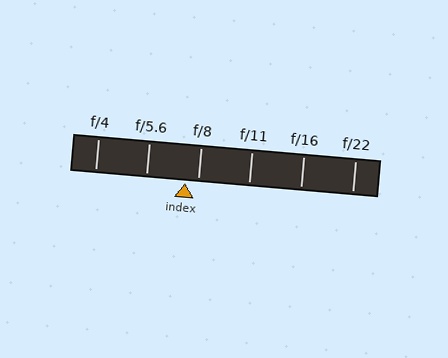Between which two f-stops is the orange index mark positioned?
The index mark is between f/5.6 and f/8.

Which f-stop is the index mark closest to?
The index mark is closest to f/8.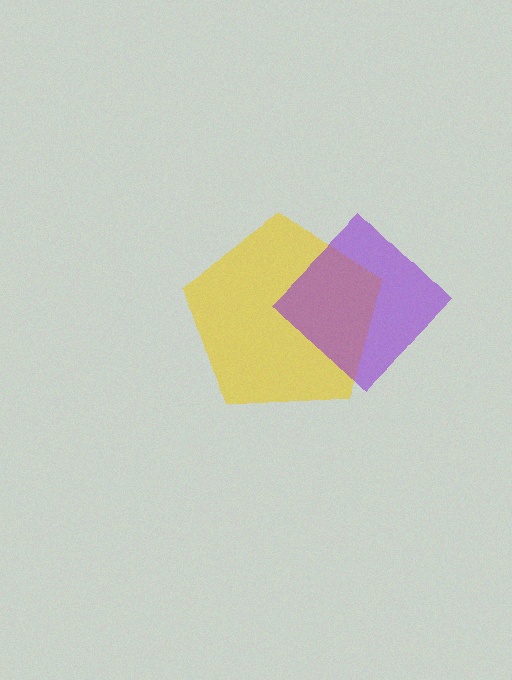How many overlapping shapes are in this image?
There are 2 overlapping shapes in the image.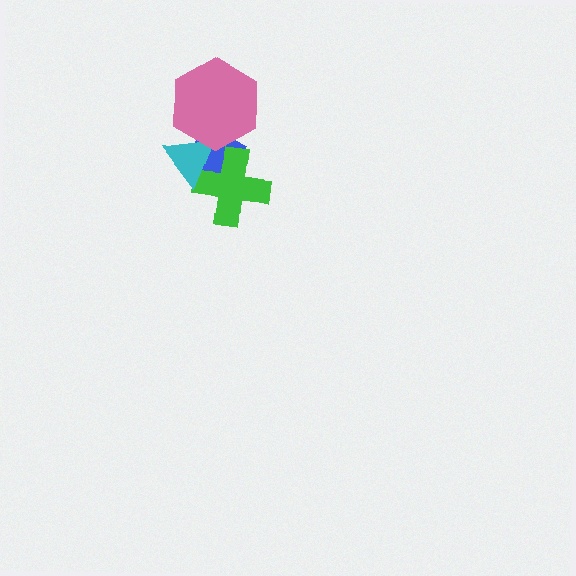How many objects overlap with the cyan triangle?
3 objects overlap with the cyan triangle.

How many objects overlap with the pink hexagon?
2 objects overlap with the pink hexagon.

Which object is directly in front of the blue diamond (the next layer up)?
The green cross is directly in front of the blue diamond.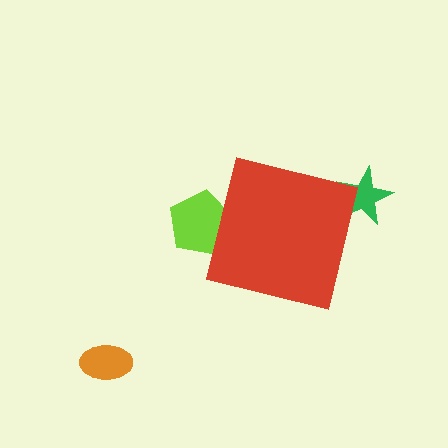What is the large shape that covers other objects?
A red square.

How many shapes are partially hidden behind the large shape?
2 shapes are partially hidden.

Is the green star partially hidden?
Yes, the green star is partially hidden behind the red square.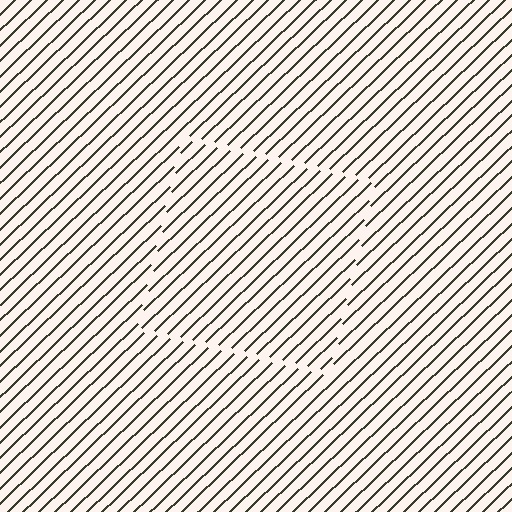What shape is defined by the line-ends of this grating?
An illusory square. The interior of the shape contains the same grating, shifted by half a period — the contour is defined by the phase discontinuity where line-ends from the inner and outer gratings abut.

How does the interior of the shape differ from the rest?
The interior of the shape contains the same grating, shifted by half a period — the contour is defined by the phase discontinuity where line-ends from the inner and outer gratings abut.